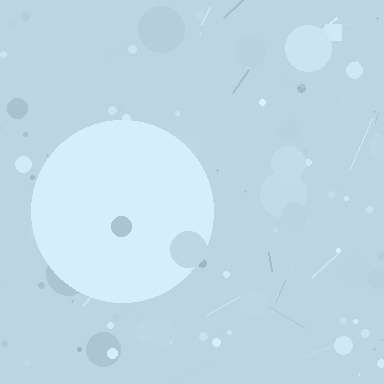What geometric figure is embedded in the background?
A circle is embedded in the background.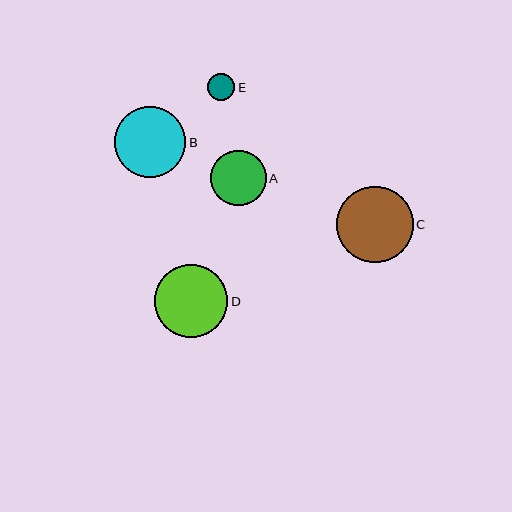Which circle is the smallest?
Circle E is the smallest with a size of approximately 27 pixels.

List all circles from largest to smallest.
From largest to smallest: C, D, B, A, E.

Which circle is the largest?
Circle C is the largest with a size of approximately 77 pixels.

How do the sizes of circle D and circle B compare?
Circle D and circle B are approximately the same size.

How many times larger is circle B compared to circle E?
Circle B is approximately 2.6 times the size of circle E.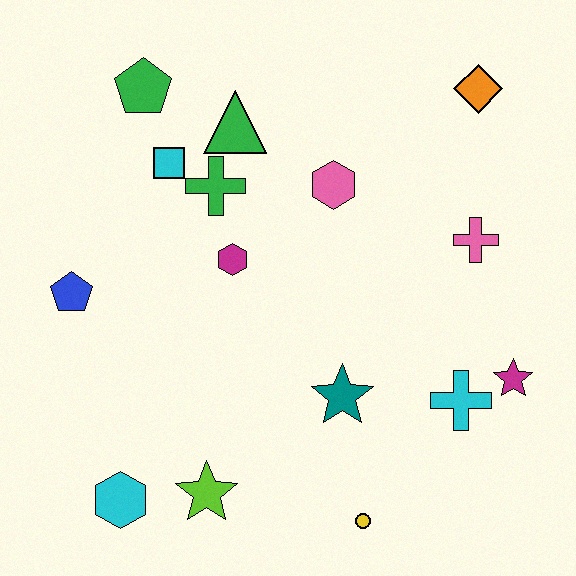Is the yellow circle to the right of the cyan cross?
No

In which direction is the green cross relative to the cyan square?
The green cross is to the right of the cyan square.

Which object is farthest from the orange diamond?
The cyan hexagon is farthest from the orange diamond.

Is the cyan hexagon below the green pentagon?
Yes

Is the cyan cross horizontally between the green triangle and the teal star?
No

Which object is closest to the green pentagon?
The cyan square is closest to the green pentagon.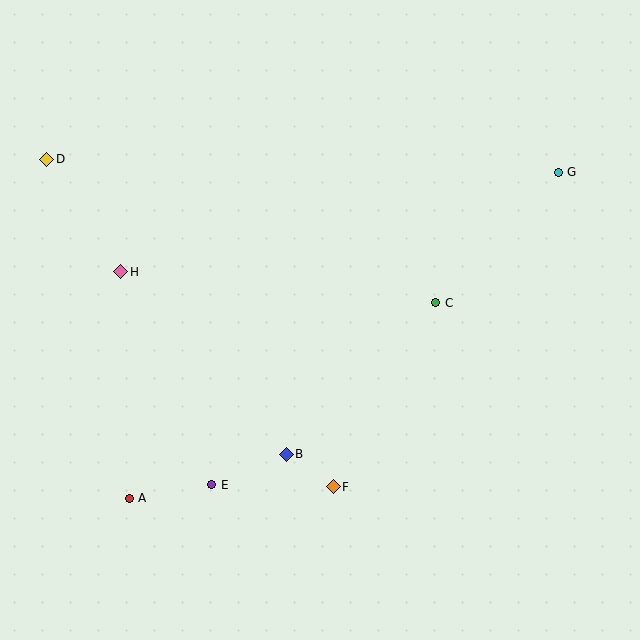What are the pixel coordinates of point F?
Point F is at (333, 487).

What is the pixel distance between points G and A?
The distance between G and A is 539 pixels.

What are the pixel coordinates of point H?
Point H is at (121, 272).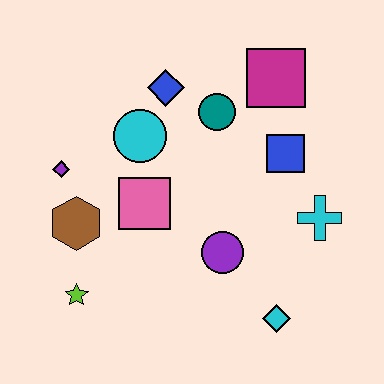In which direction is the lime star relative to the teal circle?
The lime star is below the teal circle.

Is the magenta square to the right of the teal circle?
Yes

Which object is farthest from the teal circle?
The lime star is farthest from the teal circle.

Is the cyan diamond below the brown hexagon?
Yes